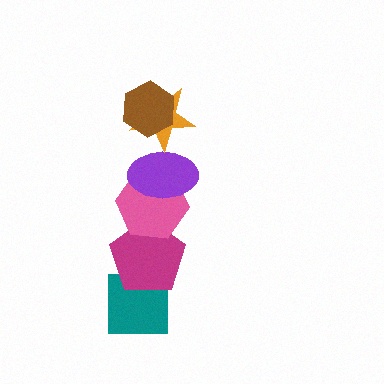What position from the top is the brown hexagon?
The brown hexagon is 1st from the top.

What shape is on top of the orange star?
The brown hexagon is on top of the orange star.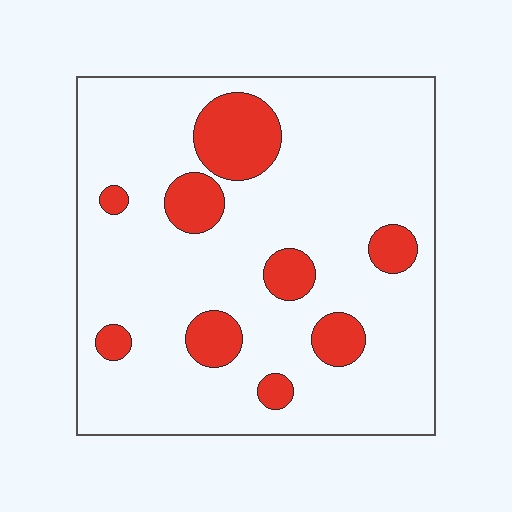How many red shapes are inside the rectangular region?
9.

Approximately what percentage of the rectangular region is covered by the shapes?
Approximately 15%.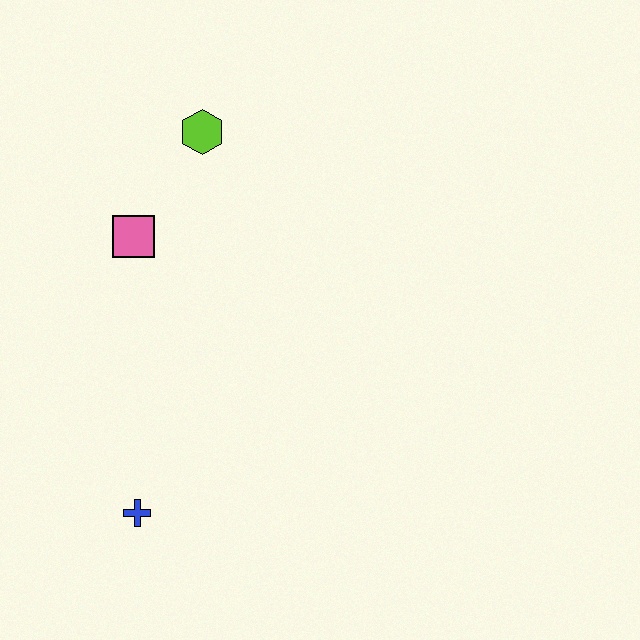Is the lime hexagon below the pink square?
No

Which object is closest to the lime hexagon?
The pink square is closest to the lime hexagon.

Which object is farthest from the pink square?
The blue cross is farthest from the pink square.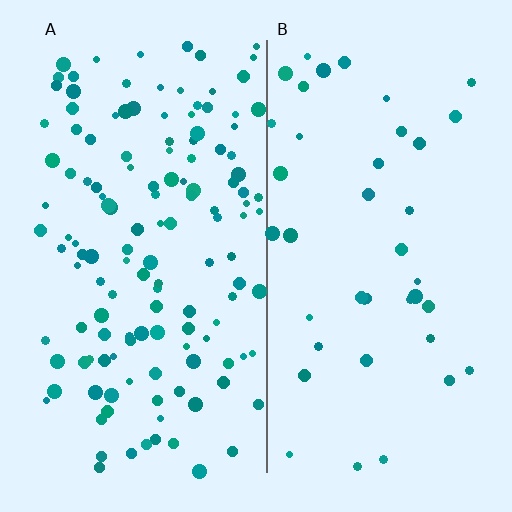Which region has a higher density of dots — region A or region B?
A (the left).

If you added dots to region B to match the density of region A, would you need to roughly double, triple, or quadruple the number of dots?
Approximately triple.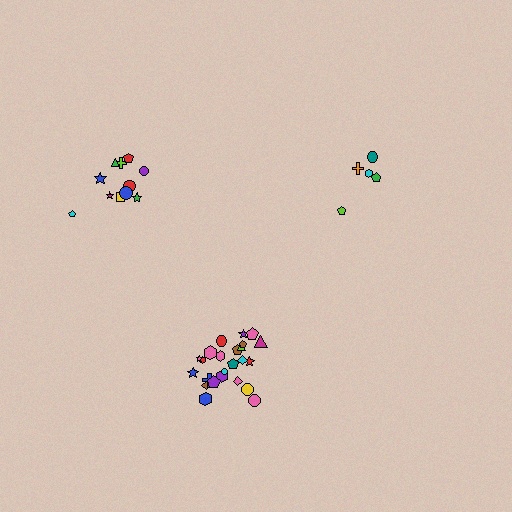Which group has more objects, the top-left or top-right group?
The top-left group.